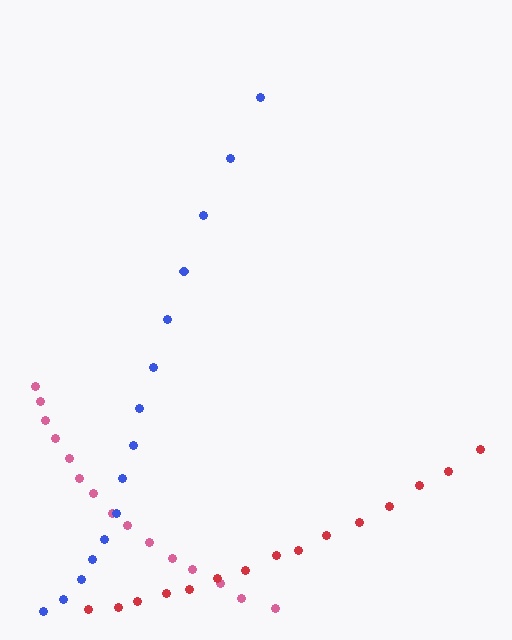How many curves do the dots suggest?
There are 3 distinct paths.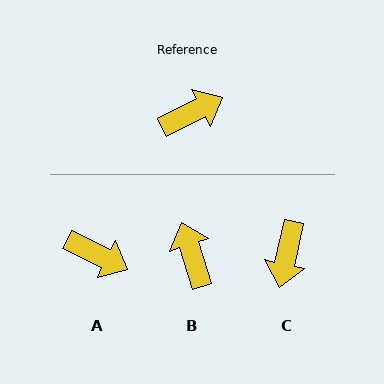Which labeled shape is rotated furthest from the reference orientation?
C, about 129 degrees away.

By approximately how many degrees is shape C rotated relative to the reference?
Approximately 129 degrees clockwise.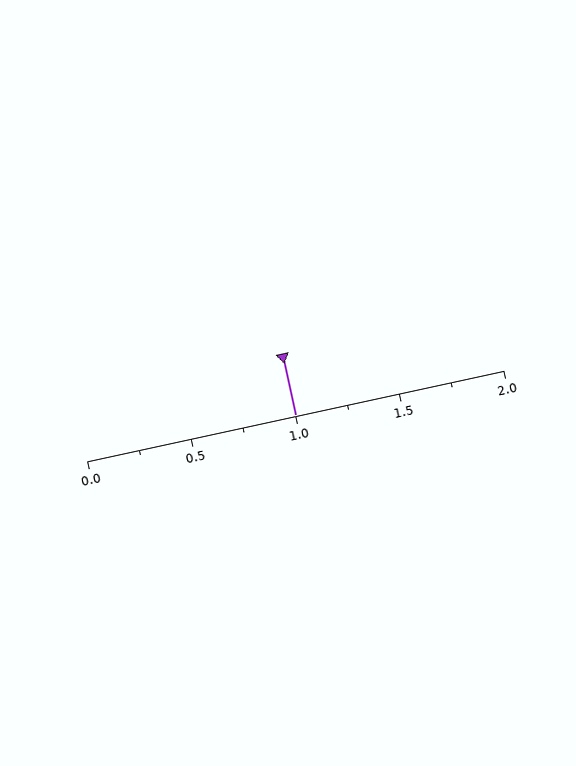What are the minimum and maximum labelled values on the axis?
The axis runs from 0.0 to 2.0.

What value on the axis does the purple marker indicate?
The marker indicates approximately 1.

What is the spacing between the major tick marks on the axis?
The major ticks are spaced 0.5 apart.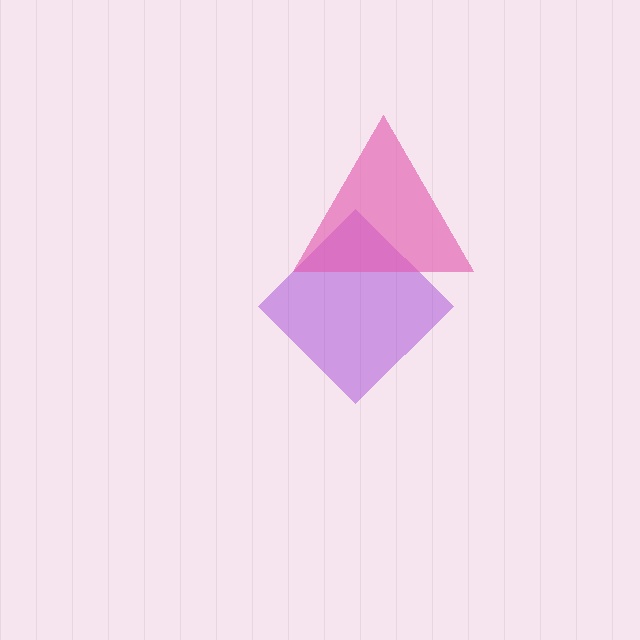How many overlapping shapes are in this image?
There are 2 overlapping shapes in the image.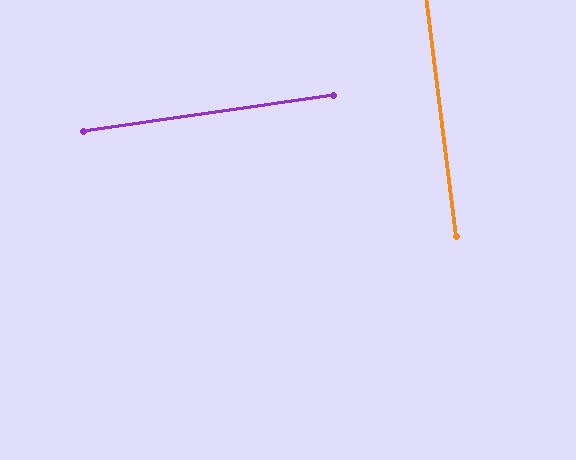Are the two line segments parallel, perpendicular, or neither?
Perpendicular — they meet at approximately 89°.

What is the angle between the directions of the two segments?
Approximately 89 degrees.